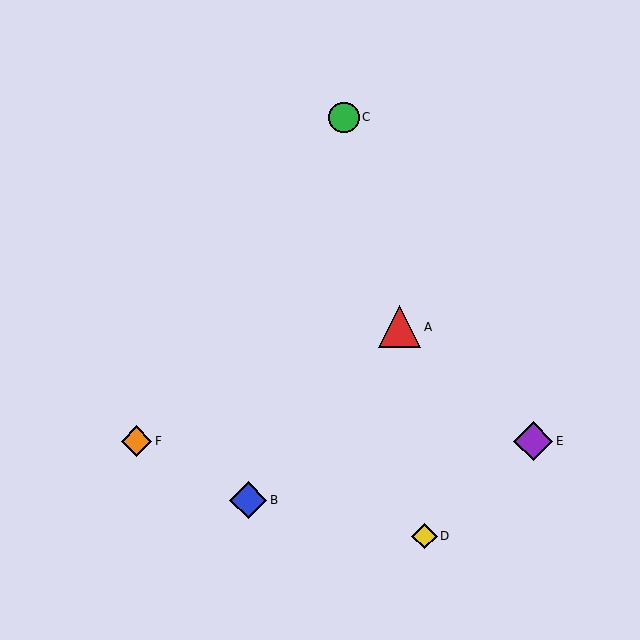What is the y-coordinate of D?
Object D is at y≈536.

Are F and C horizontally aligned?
No, F is at y≈441 and C is at y≈117.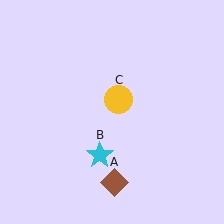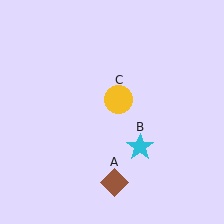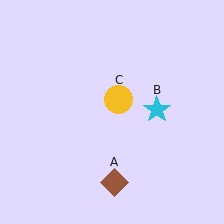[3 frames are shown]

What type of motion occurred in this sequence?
The cyan star (object B) rotated counterclockwise around the center of the scene.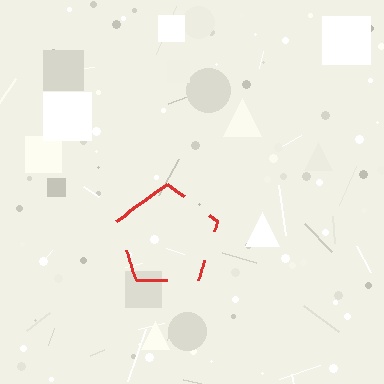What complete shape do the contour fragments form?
The contour fragments form a pentagon.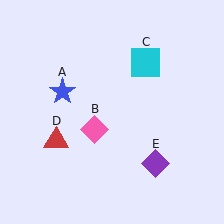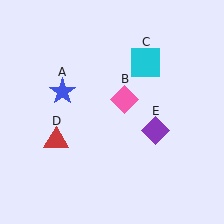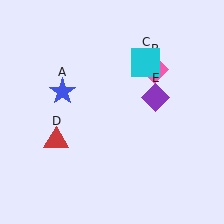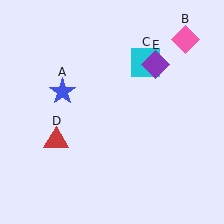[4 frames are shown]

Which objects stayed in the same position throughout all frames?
Blue star (object A) and cyan square (object C) and red triangle (object D) remained stationary.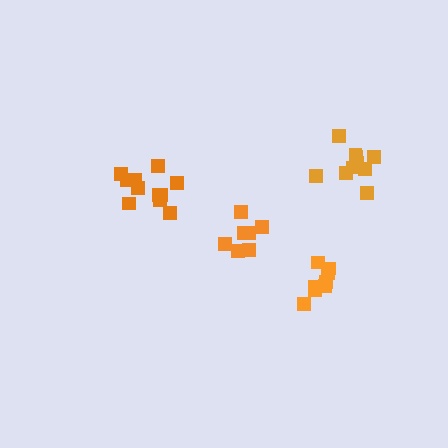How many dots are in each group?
Group 1: 11 dots, Group 2: 10 dots, Group 3: 8 dots, Group 4: 7 dots (36 total).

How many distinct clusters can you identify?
There are 4 distinct clusters.